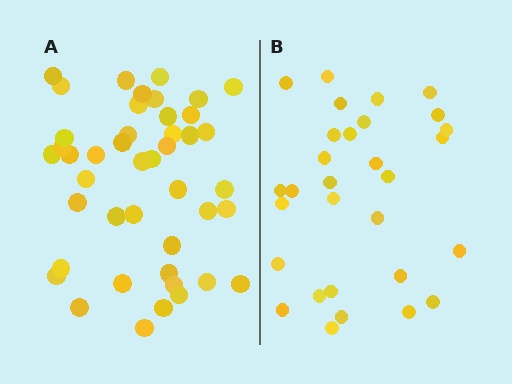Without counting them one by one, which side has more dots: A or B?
Region A (the left region) has more dots.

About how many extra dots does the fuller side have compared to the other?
Region A has approximately 15 more dots than region B.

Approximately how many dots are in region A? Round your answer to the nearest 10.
About 40 dots. (The exact count is 44, which rounds to 40.)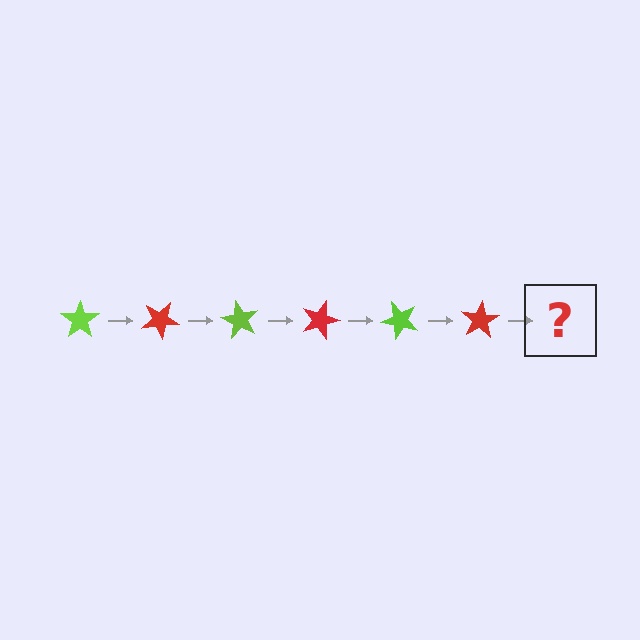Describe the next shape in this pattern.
It should be a lime star, rotated 180 degrees from the start.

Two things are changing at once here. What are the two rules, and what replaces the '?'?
The two rules are that it rotates 30 degrees each step and the color cycles through lime and red. The '?' should be a lime star, rotated 180 degrees from the start.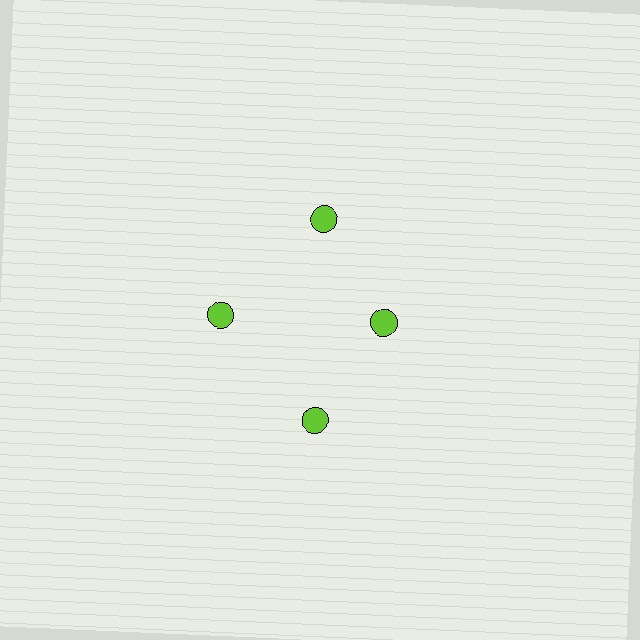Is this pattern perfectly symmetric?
No. The 4 lime circles are arranged in a ring, but one element near the 3 o'clock position is pulled inward toward the center, breaking the 4-fold rotational symmetry.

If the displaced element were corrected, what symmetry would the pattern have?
It would have 4-fold rotational symmetry — the pattern would map onto itself every 90 degrees.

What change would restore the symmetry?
The symmetry would be restored by moving it outward, back onto the ring so that all 4 circles sit at equal angles and equal distance from the center.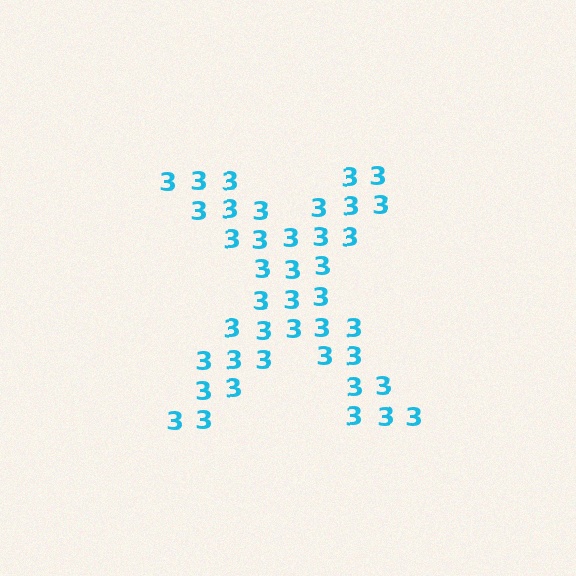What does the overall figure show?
The overall figure shows the letter X.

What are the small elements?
The small elements are digit 3's.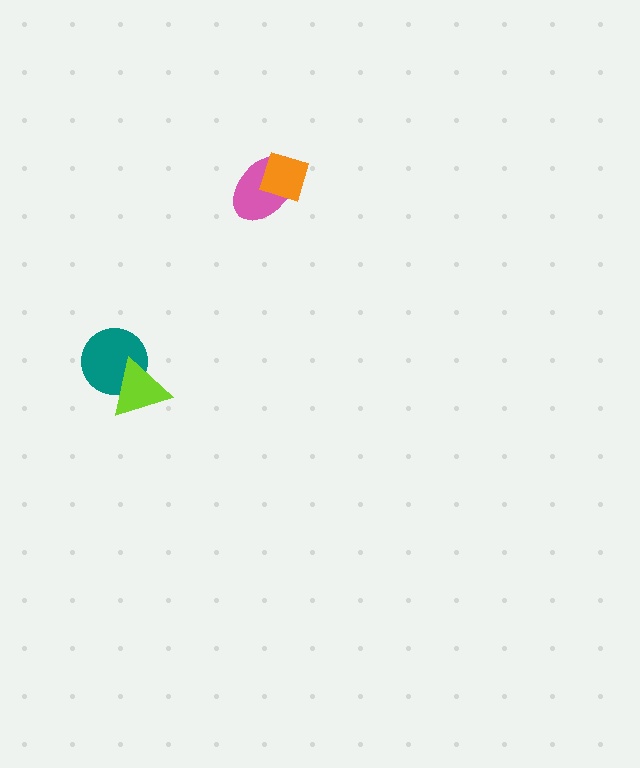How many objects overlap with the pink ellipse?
1 object overlaps with the pink ellipse.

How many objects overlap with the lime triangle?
1 object overlaps with the lime triangle.